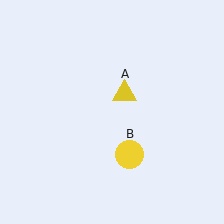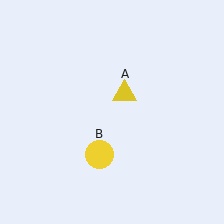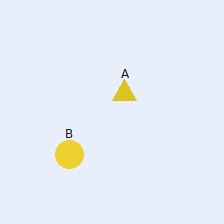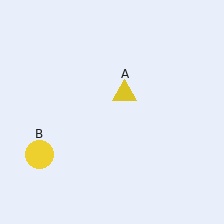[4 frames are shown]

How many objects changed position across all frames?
1 object changed position: yellow circle (object B).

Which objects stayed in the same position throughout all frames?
Yellow triangle (object A) remained stationary.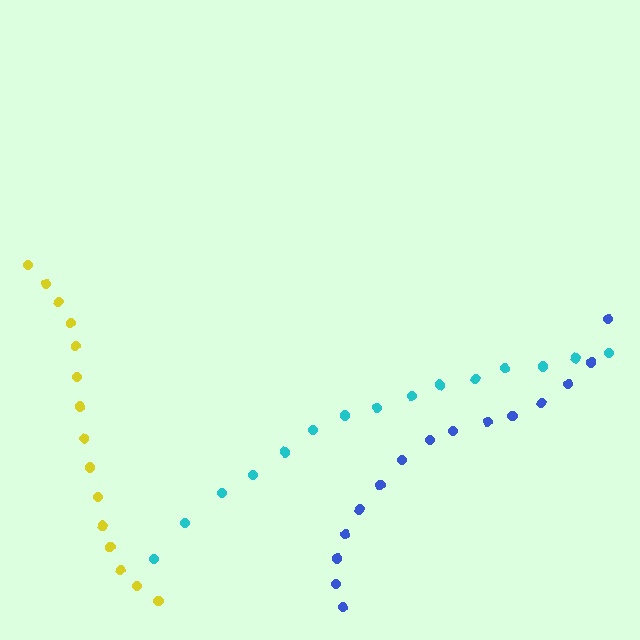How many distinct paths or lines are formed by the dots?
There are 3 distinct paths.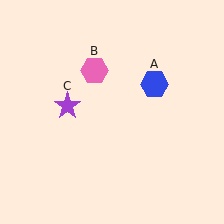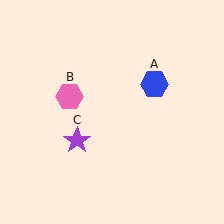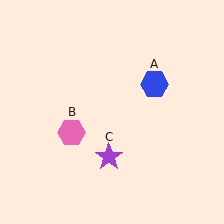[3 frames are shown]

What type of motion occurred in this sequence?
The pink hexagon (object B), purple star (object C) rotated counterclockwise around the center of the scene.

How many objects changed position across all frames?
2 objects changed position: pink hexagon (object B), purple star (object C).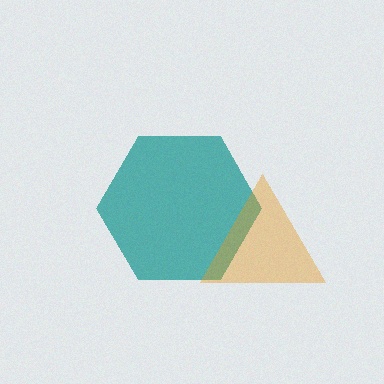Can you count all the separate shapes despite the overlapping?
Yes, there are 2 separate shapes.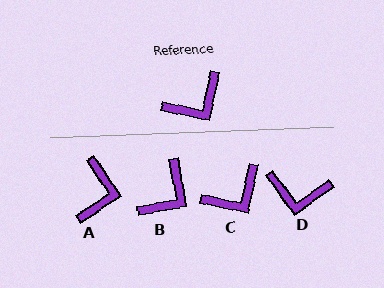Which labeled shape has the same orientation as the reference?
C.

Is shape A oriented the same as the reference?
No, it is off by about 46 degrees.